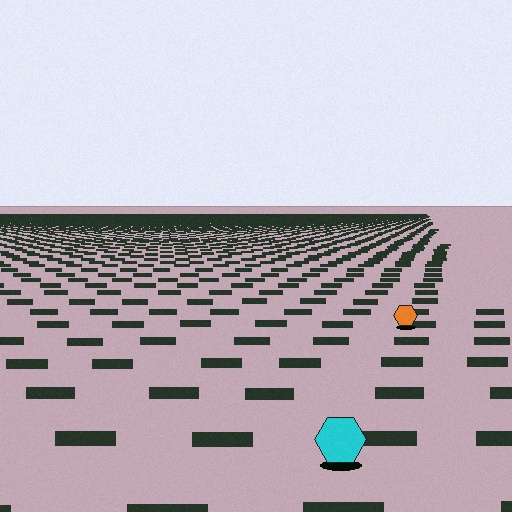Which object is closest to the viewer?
The cyan hexagon is closest. The texture marks near it are larger and more spread out.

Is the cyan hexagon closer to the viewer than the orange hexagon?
Yes. The cyan hexagon is closer — you can tell from the texture gradient: the ground texture is coarser near it.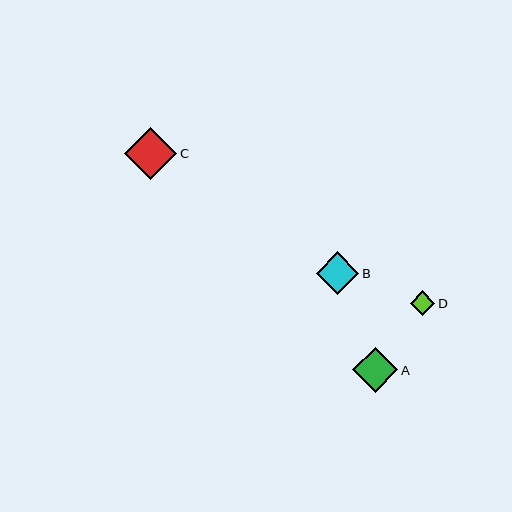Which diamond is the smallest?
Diamond D is the smallest with a size of approximately 25 pixels.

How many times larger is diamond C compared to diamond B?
Diamond C is approximately 1.2 times the size of diamond B.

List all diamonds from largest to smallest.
From largest to smallest: C, A, B, D.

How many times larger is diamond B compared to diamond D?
Diamond B is approximately 1.7 times the size of diamond D.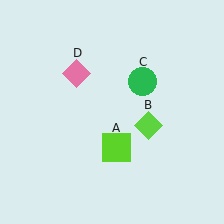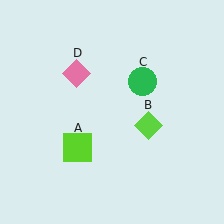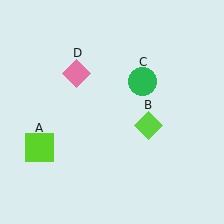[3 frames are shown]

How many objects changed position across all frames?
1 object changed position: lime square (object A).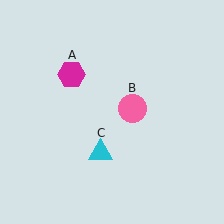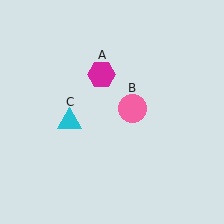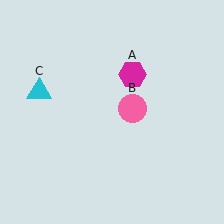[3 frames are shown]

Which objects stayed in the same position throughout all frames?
Pink circle (object B) remained stationary.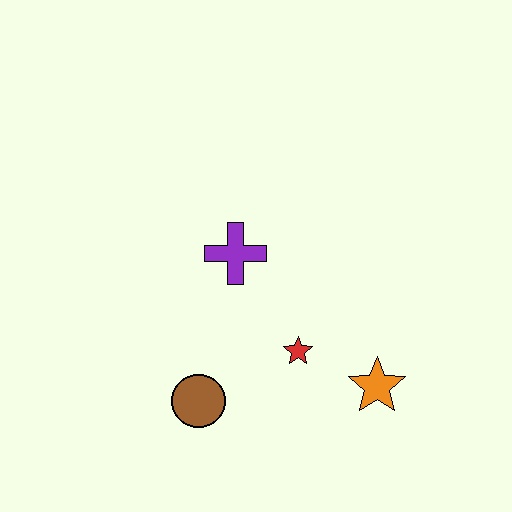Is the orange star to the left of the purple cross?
No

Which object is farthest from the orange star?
The purple cross is farthest from the orange star.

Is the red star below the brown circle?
No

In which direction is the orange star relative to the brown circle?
The orange star is to the right of the brown circle.